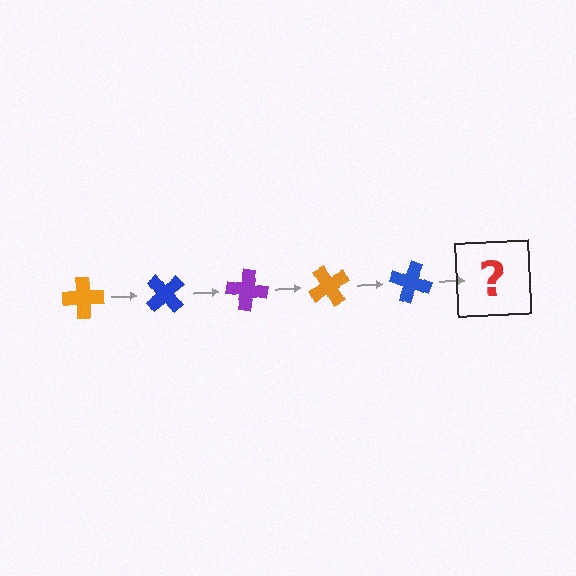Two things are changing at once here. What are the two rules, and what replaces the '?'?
The two rules are that it rotates 50 degrees each step and the color cycles through orange, blue, and purple. The '?' should be a purple cross, rotated 250 degrees from the start.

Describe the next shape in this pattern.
It should be a purple cross, rotated 250 degrees from the start.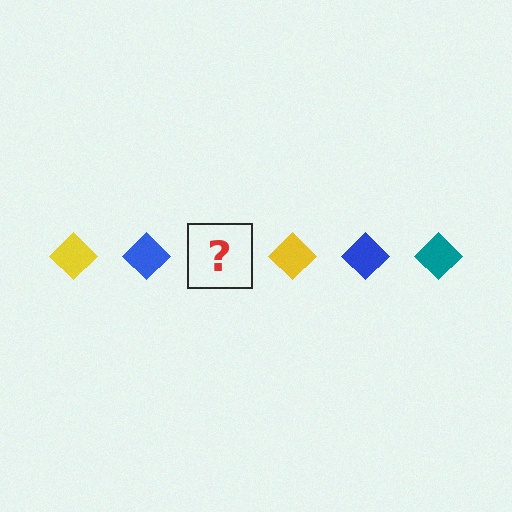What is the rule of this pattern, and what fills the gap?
The rule is that the pattern cycles through yellow, blue, teal diamonds. The gap should be filled with a teal diamond.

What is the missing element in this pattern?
The missing element is a teal diamond.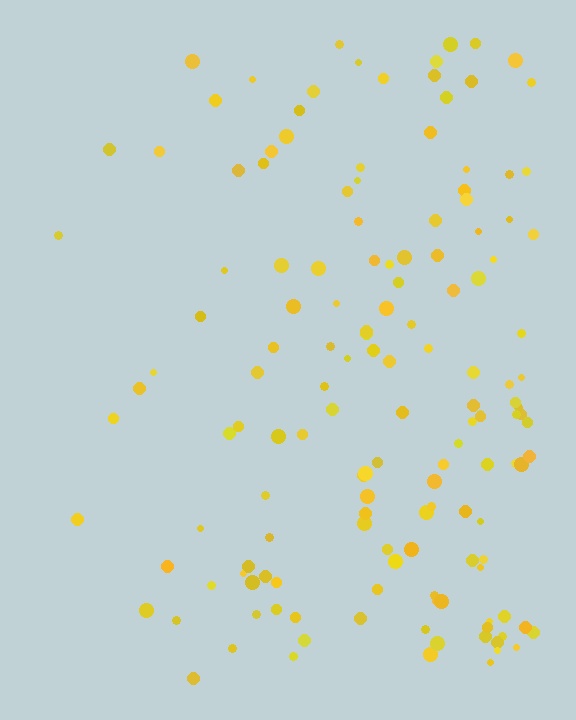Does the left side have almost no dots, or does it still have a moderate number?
Still a moderate number, just noticeably fewer than the right.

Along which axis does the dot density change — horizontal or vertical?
Horizontal.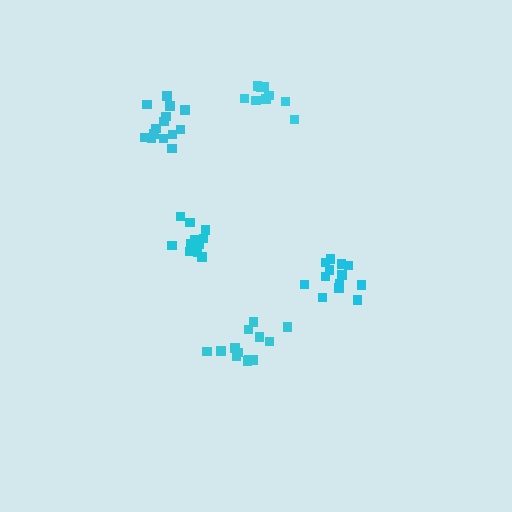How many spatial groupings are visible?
There are 5 spatial groupings.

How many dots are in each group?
Group 1: 14 dots, Group 2: 12 dots, Group 3: 9 dots, Group 4: 14 dots, Group 5: 13 dots (62 total).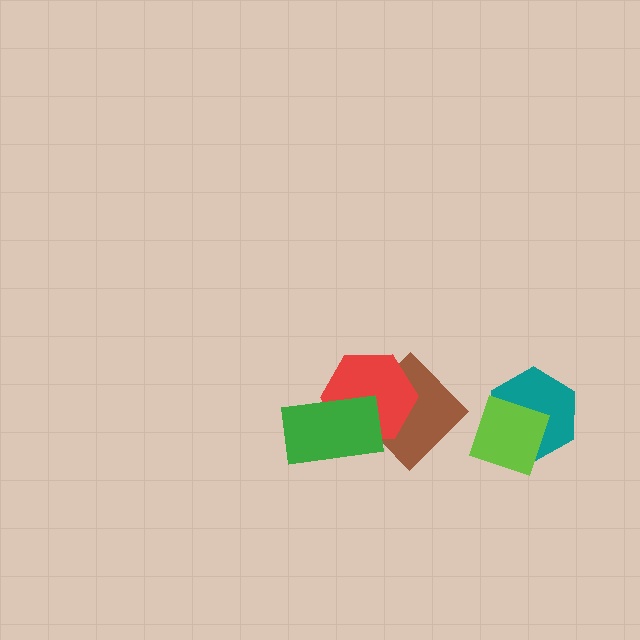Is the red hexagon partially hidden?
Yes, it is partially covered by another shape.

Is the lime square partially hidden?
No, no other shape covers it.